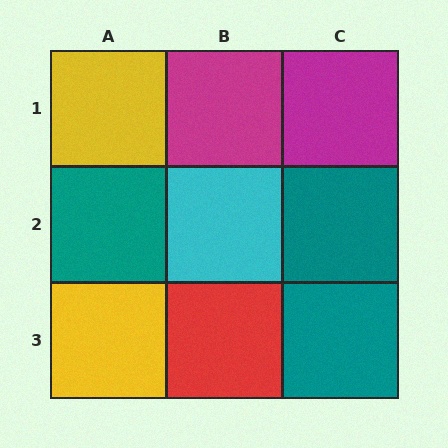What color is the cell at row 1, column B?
Magenta.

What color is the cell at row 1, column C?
Magenta.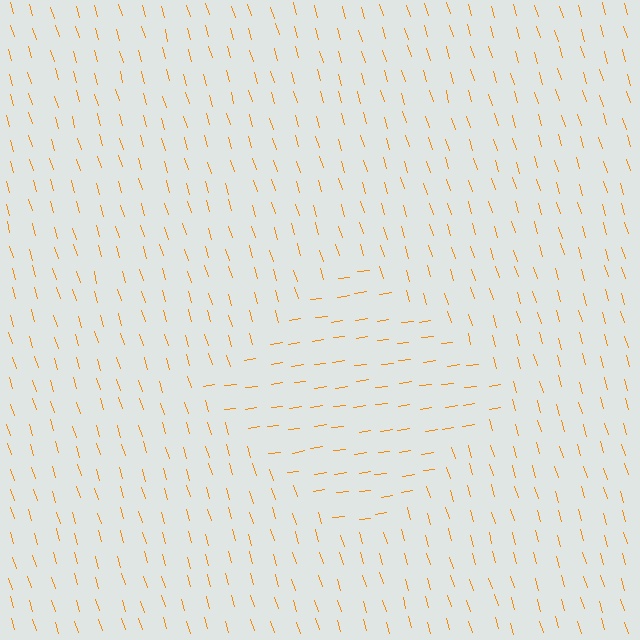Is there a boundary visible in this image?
Yes, there is a texture boundary formed by a change in line orientation.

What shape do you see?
I see a diamond.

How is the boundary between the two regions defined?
The boundary is defined purely by a change in line orientation (approximately 80 degrees difference). All lines are the same color and thickness.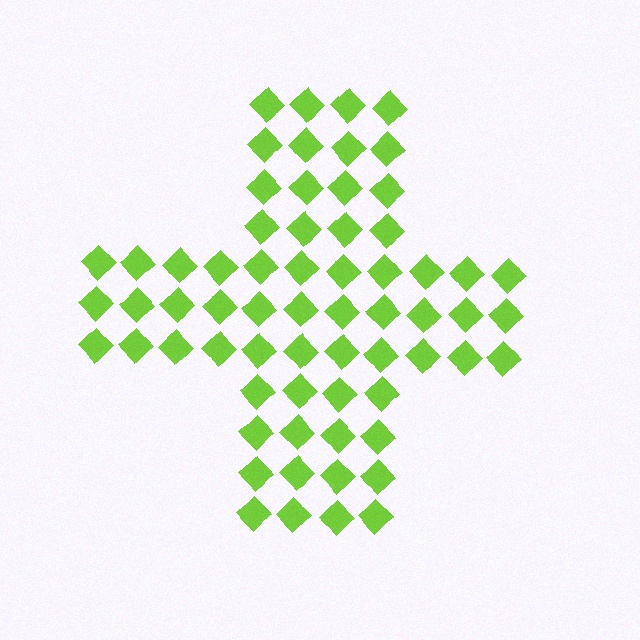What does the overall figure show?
The overall figure shows a cross.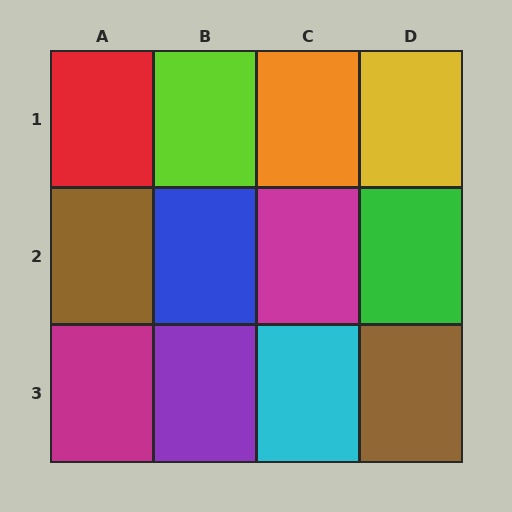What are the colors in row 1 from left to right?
Red, lime, orange, yellow.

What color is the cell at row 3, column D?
Brown.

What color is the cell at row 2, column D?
Green.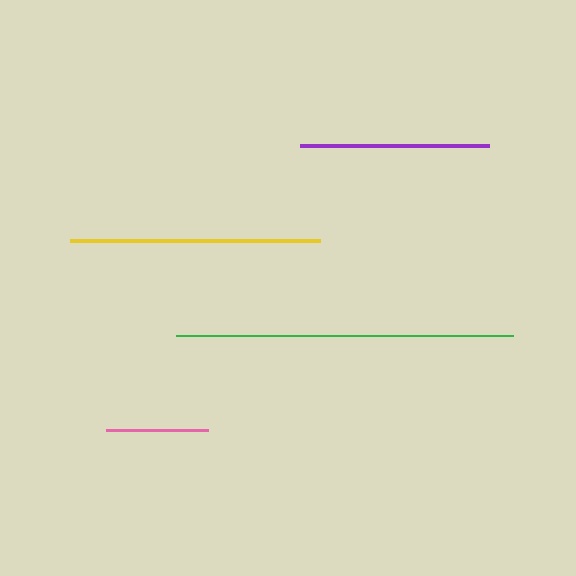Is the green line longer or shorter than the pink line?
The green line is longer than the pink line.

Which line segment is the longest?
The green line is the longest at approximately 338 pixels.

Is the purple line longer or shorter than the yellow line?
The yellow line is longer than the purple line.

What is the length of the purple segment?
The purple segment is approximately 189 pixels long.